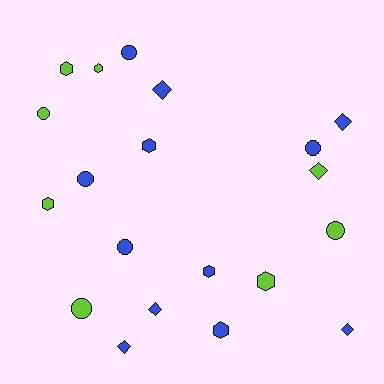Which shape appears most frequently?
Hexagon, with 7 objects.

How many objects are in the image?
There are 20 objects.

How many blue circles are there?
There are 4 blue circles.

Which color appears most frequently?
Blue, with 12 objects.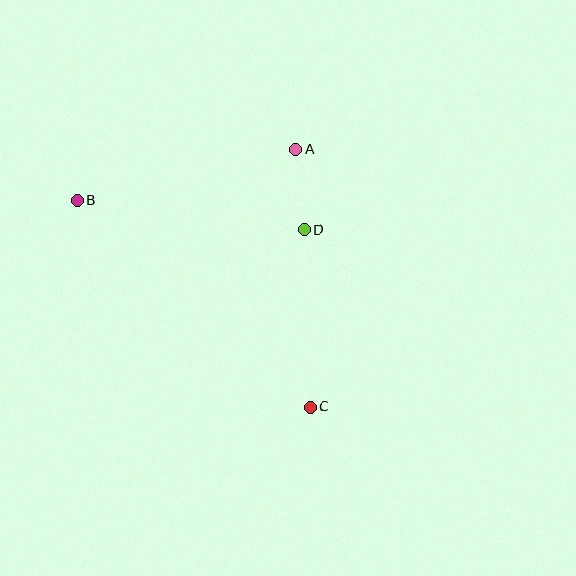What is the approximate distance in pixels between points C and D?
The distance between C and D is approximately 178 pixels.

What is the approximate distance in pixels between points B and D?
The distance between B and D is approximately 229 pixels.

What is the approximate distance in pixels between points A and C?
The distance between A and C is approximately 258 pixels.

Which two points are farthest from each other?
Points B and C are farthest from each other.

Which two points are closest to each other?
Points A and D are closest to each other.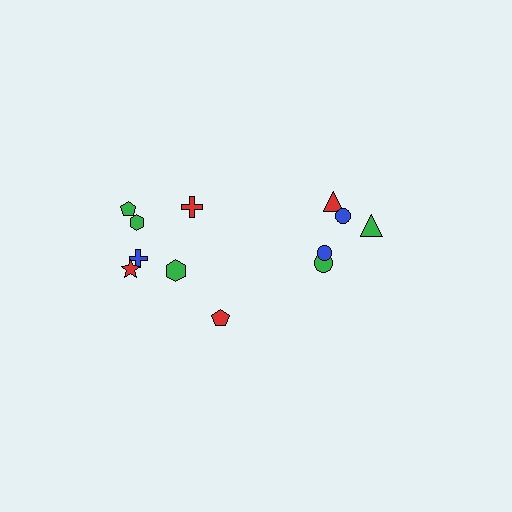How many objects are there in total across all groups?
There are 12 objects.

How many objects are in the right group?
There are 5 objects.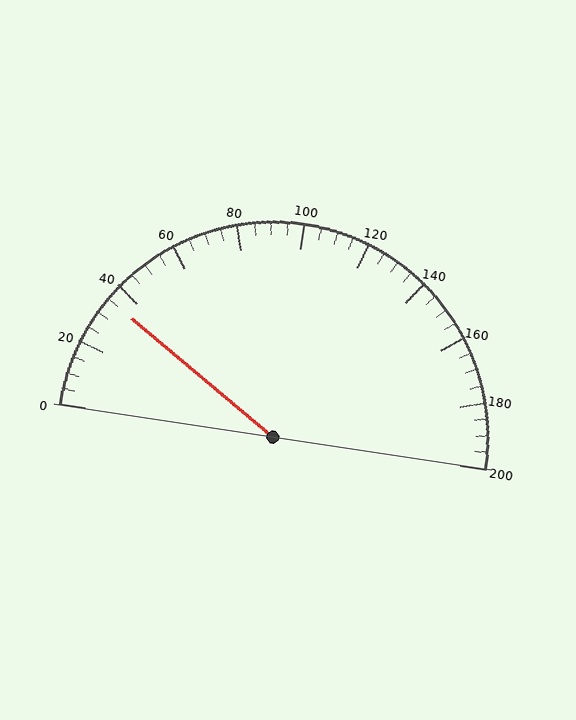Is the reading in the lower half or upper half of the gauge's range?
The reading is in the lower half of the range (0 to 200).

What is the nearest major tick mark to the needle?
The nearest major tick mark is 40.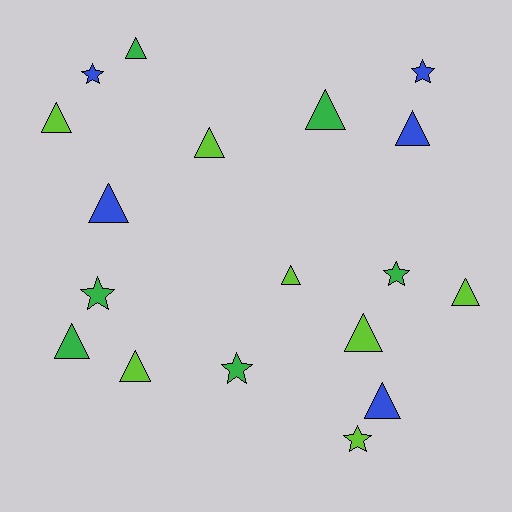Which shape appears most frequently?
Triangle, with 12 objects.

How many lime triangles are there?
There are 6 lime triangles.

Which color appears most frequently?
Lime, with 7 objects.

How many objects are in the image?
There are 18 objects.